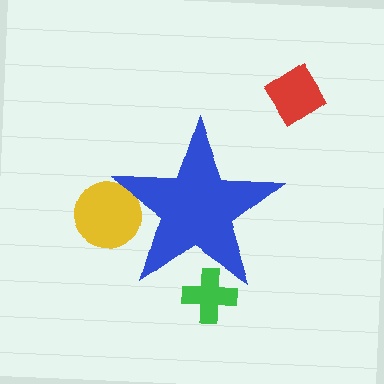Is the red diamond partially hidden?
No, the red diamond is fully visible.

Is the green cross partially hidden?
Yes, the green cross is partially hidden behind the blue star.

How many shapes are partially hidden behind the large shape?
2 shapes are partially hidden.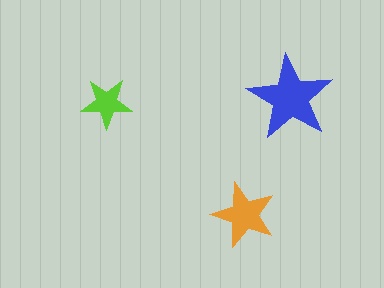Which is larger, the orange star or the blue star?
The blue one.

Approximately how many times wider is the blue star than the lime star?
About 1.5 times wider.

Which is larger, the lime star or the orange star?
The orange one.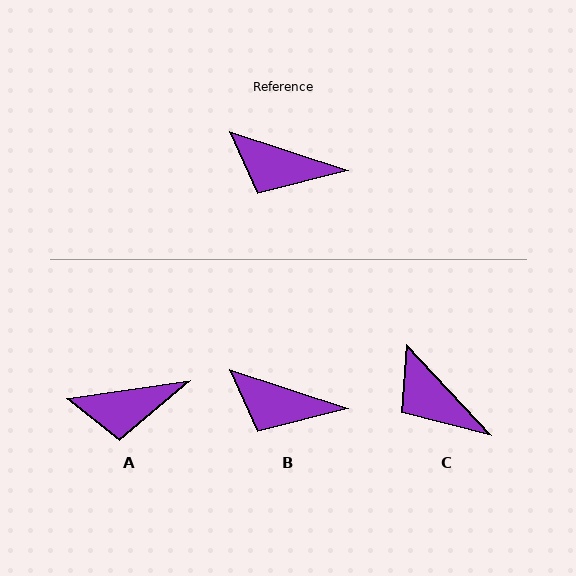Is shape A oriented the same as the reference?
No, it is off by about 27 degrees.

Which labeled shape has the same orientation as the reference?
B.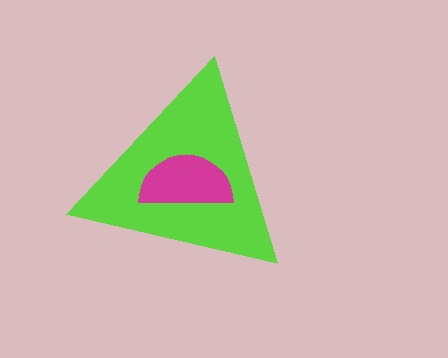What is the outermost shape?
The lime triangle.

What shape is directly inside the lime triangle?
The magenta semicircle.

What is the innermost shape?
The magenta semicircle.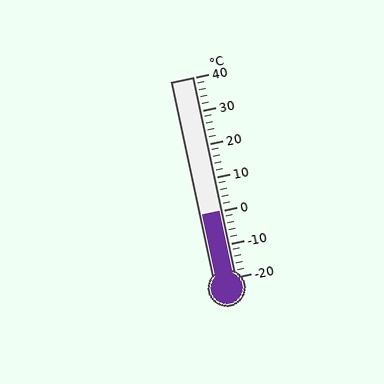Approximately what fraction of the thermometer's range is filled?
The thermometer is filled to approximately 35% of its range.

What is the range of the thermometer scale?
The thermometer scale ranges from -20°C to 40°C.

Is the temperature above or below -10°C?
The temperature is above -10°C.